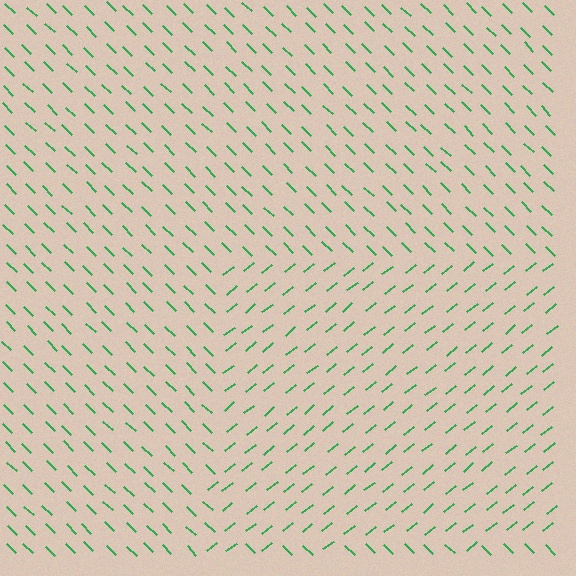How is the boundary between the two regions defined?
The boundary is defined purely by a change in line orientation (approximately 83 degrees difference). All lines are the same color and thickness.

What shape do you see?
I see a rectangle.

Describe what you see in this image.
The image is filled with small green line segments. A rectangle region in the image has lines oriented differently from the surrounding lines, creating a visible texture boundary.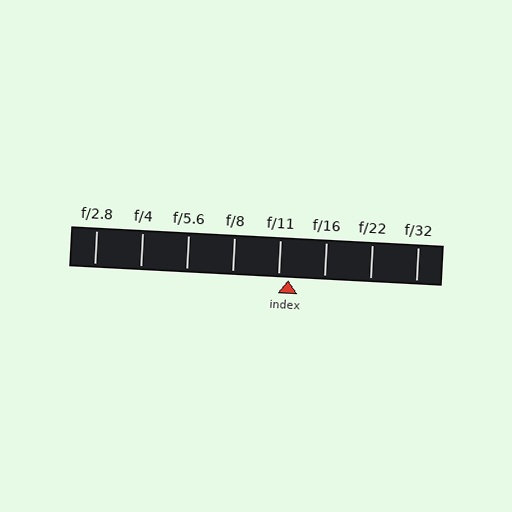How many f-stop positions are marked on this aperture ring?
There are 8 f-stop positions marked.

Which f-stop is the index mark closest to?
The index mark is closest to f/11.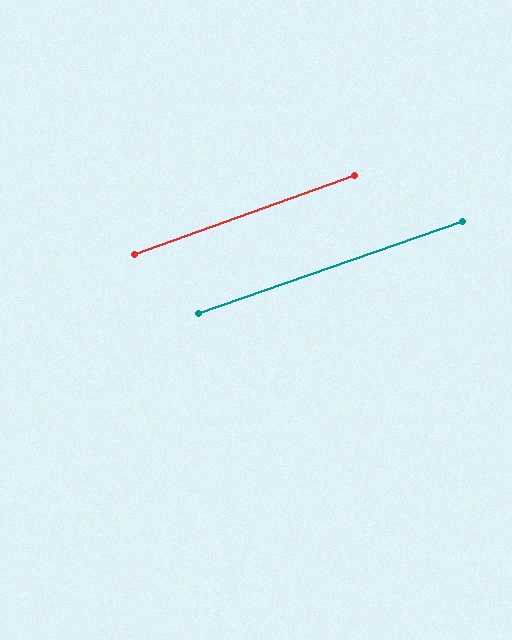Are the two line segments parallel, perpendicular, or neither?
Parallel — their directions differ by only 0.4°.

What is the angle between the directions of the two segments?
Approximately 0 degrees.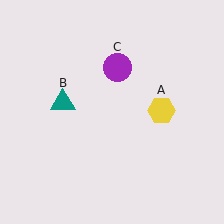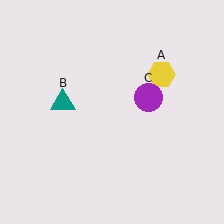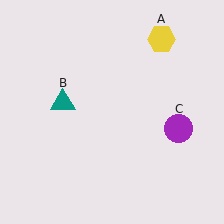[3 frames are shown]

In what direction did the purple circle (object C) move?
The purple circle (object C) moved down and to the right.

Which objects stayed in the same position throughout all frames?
Teal triangle (object B) remained stationary.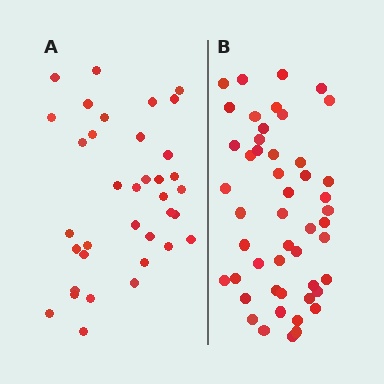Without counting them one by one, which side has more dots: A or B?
Region B (the right region) has more dots.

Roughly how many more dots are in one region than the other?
Region B has approximately 15 more dots than region A.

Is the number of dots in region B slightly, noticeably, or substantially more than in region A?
Region B has noticeably more, but not dramatically so. The ratio is roughly 1.4 to 1.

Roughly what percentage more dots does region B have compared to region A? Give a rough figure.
About 35% more.